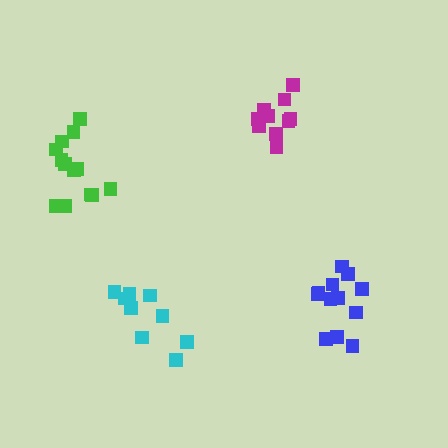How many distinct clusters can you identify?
There are 4 distinct clusters.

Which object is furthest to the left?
The green cluster is leftmost.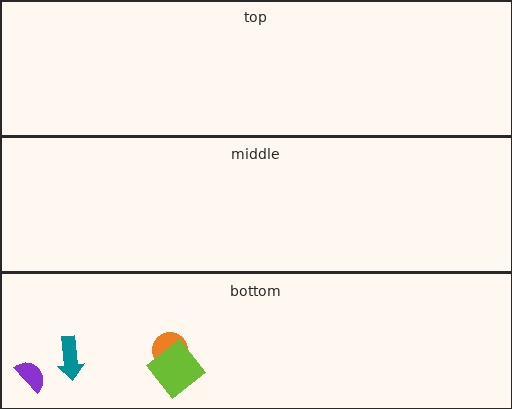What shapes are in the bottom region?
The teal arrow, the orange circle, the purple semicircle, the lime diamond.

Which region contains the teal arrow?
The bottom region.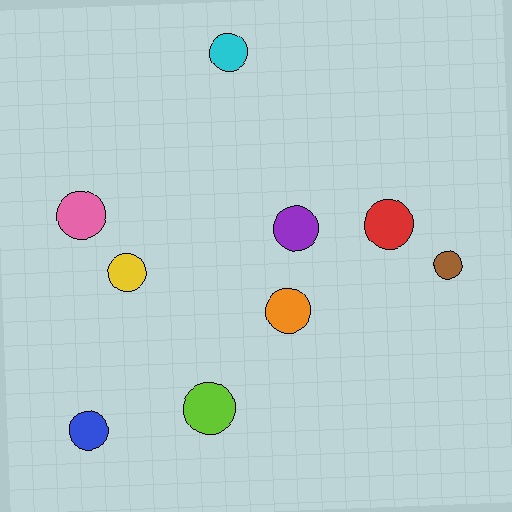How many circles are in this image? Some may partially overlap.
There are 9 circles.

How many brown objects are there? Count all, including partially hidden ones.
There is 1 brown object.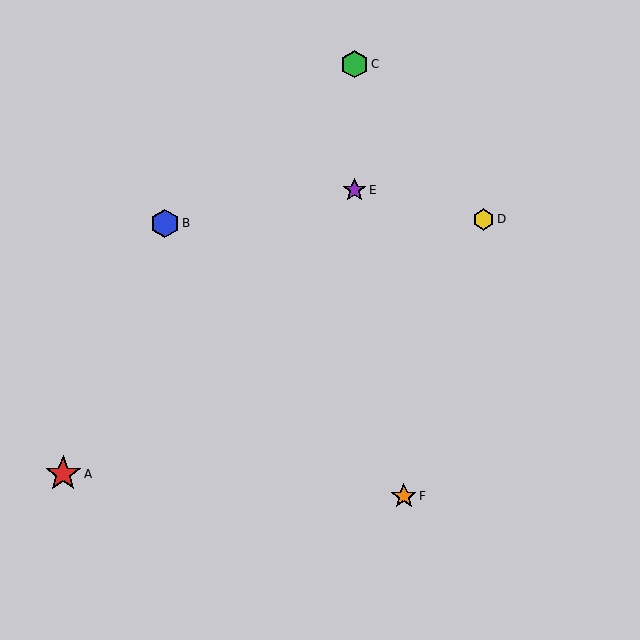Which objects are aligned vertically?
Objects C, E are aligned vertically.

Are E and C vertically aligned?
Yes, both are at x≈354.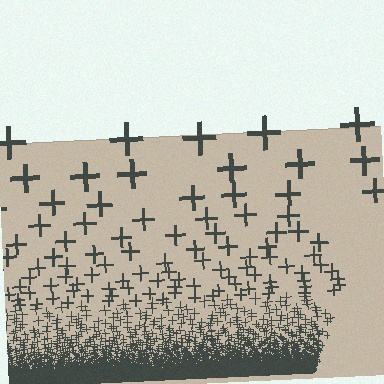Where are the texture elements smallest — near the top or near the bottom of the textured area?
Near the bottom.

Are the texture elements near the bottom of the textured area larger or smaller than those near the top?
Smaller. The gradient is inverted — elements near the bottom are smaller and denser.